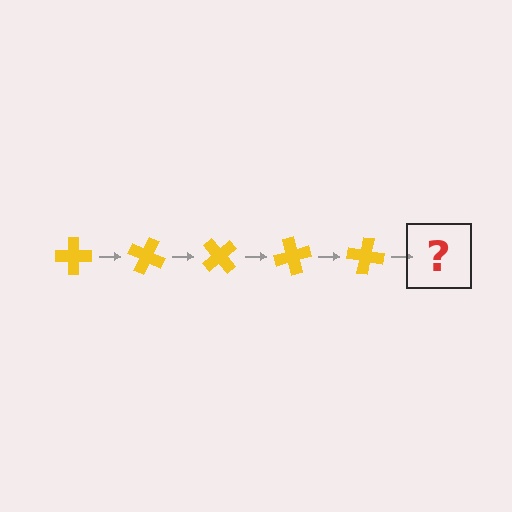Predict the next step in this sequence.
The next step is a yellow cross rotated 125 degrees.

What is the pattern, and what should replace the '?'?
The pattern is that the cross rotates 25 degrees each step. The '?' should be a yellow cross rotated 125 degrees.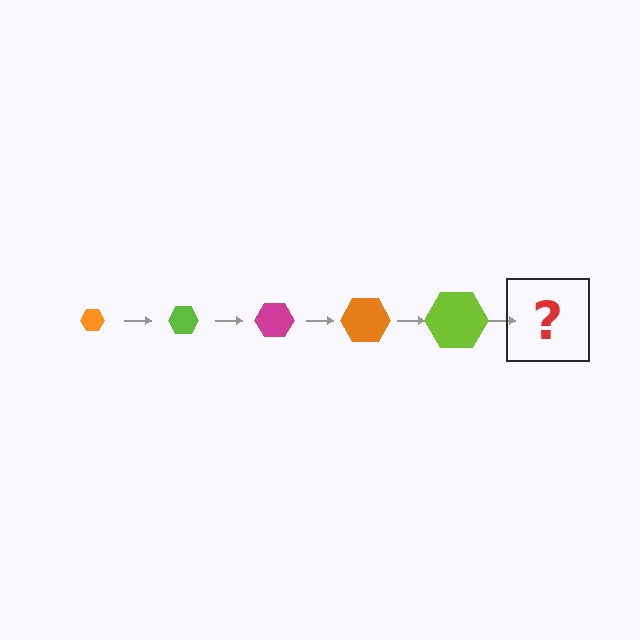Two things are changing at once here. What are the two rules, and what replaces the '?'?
The two rules are that the hexagon grows larger each step and the color cycles through orange, lime, and magenta. The '?' should be a magenta hexagon, larger than the previous one.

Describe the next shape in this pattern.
It should be a magenta hexagon, larger than the previous one.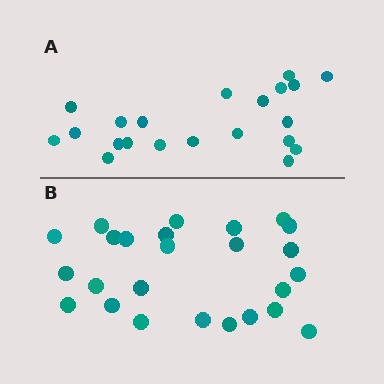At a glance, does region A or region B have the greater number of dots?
Region B (the bottom region) has more dots.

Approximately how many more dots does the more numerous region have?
Region B has about 4 more dots than region A.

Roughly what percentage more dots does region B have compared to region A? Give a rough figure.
About 20% more.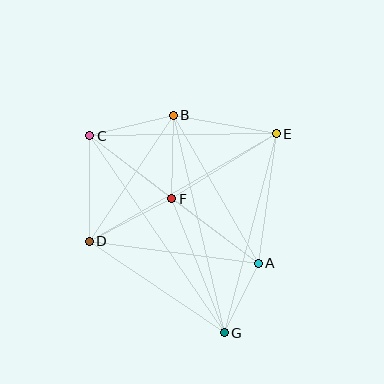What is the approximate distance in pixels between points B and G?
The distance between B and G is approximately 223 pixels.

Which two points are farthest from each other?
Points C and G are farthest from each other.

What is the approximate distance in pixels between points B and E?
The distance between B and E is approximately 105 pixels.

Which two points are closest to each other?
Points A and G are closest to each other.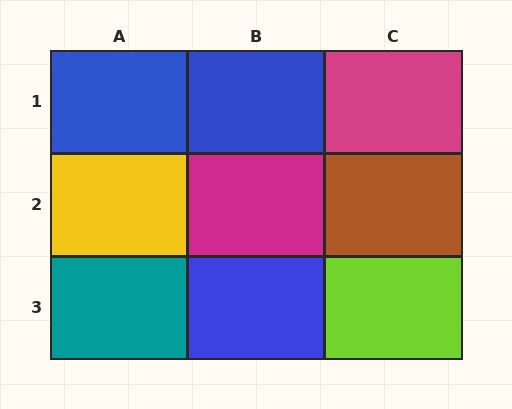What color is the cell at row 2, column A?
Yellow.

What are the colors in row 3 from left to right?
Teal, blue, lime.